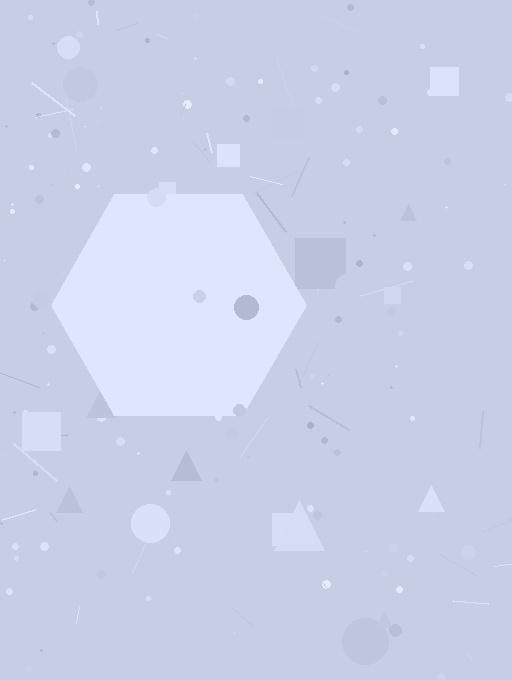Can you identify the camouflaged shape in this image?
The camouflaged shape is a hexagon.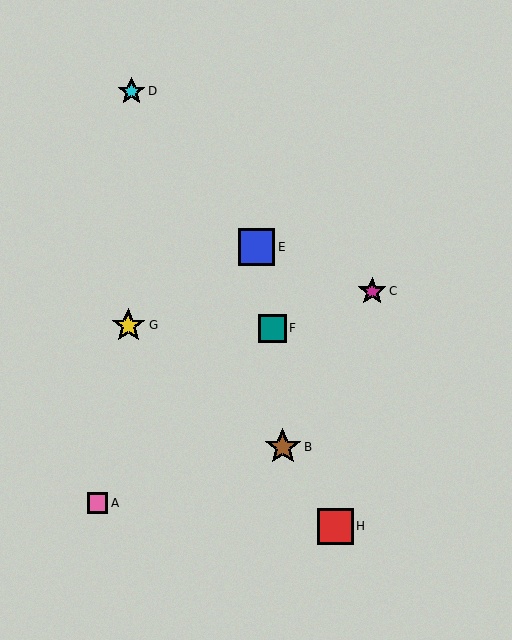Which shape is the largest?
The blue square (labeled E) is the largest.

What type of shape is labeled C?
Shape C is a magenta star.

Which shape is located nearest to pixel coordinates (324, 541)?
The red square (labeled H) at (335, 526) is nearest to that location.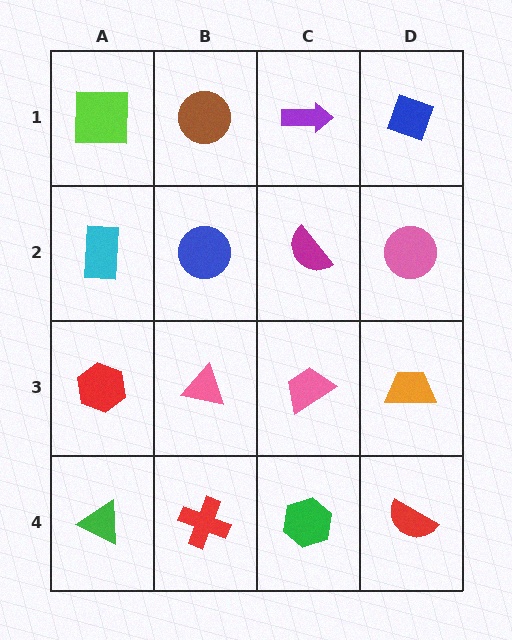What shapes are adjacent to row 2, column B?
A brown circle (row 1, column B), a pink triangle (row 3, column B), a cyan rectangle (row 2, column A), a magenta semicircle (row 2, column C).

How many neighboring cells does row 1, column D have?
2.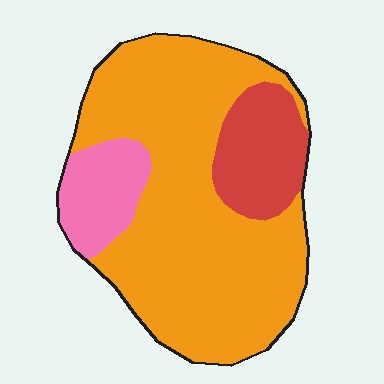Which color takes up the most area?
Orange, at roughly 70%.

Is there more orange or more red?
Orange.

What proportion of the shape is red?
Red covers 16% of the shape.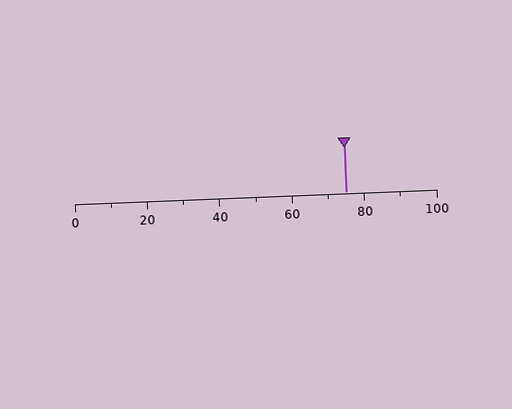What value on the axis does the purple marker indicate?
The marker indicates approximately 75.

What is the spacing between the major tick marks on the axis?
The major ticks are spaced 20 apart.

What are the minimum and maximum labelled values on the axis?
The axis runs from 0 to 100.